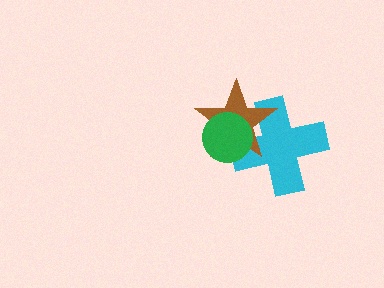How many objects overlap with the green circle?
2 objects overlap with the green circle.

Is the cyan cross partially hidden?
Yes, it is partially covered by another shape.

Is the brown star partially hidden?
Yes, it is partially covered by another shape.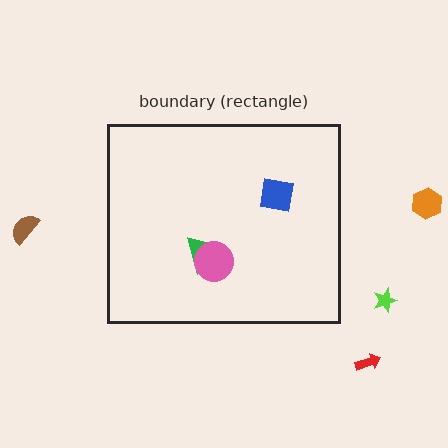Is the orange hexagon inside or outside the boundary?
Outside.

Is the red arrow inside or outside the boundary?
Outside.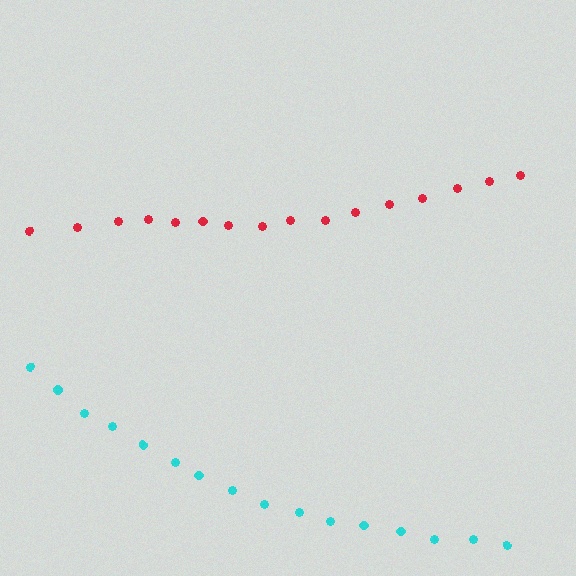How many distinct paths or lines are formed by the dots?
There are 2 distinct paths.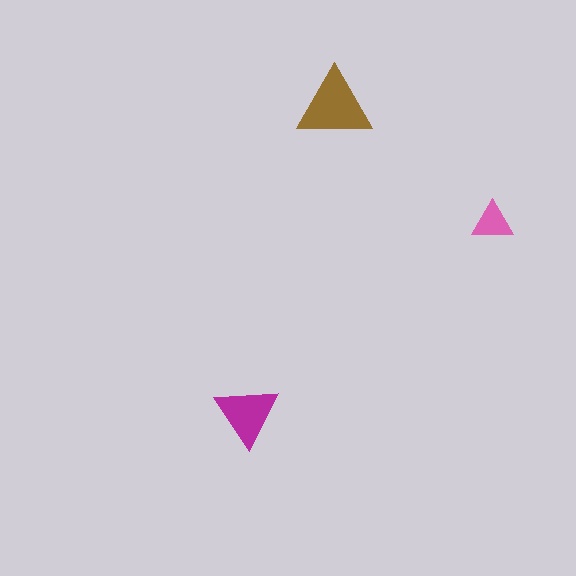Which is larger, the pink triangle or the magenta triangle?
The magenta one.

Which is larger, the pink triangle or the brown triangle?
The brown one.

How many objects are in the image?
There are 3 objects in the image.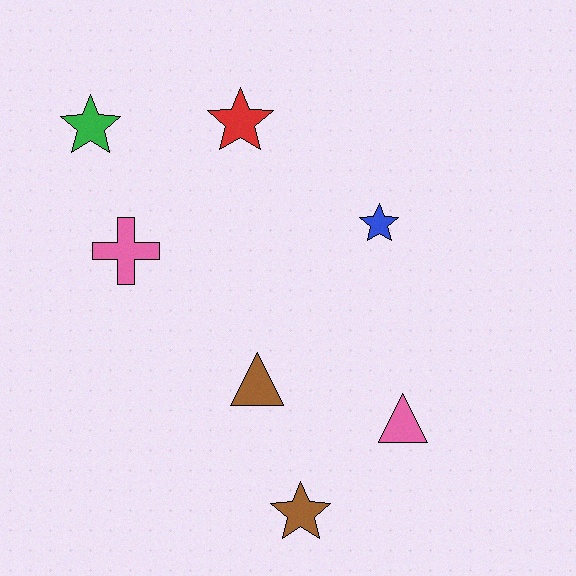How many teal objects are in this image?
There are no teal objects.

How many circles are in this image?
There are no circles.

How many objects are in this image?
There are 7 objects.